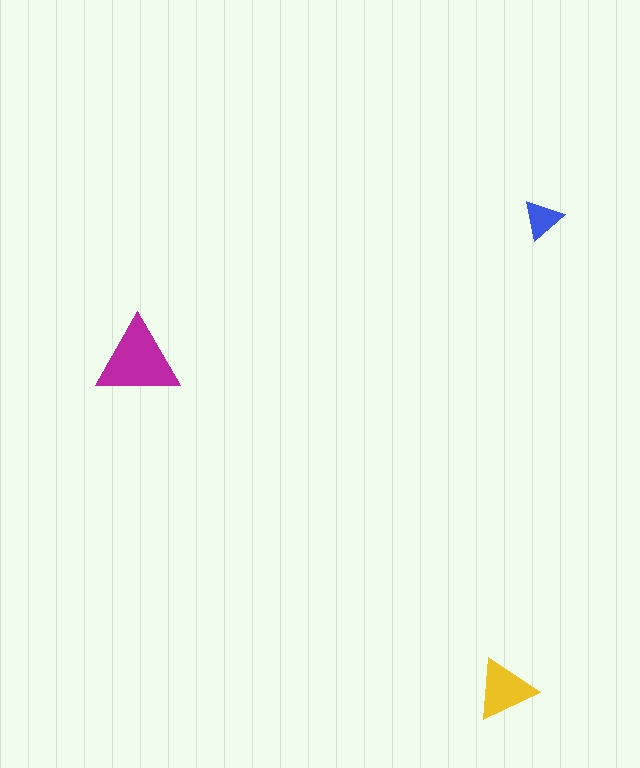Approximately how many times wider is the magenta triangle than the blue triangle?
About 2 times wider.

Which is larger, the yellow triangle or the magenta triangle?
The magenta one.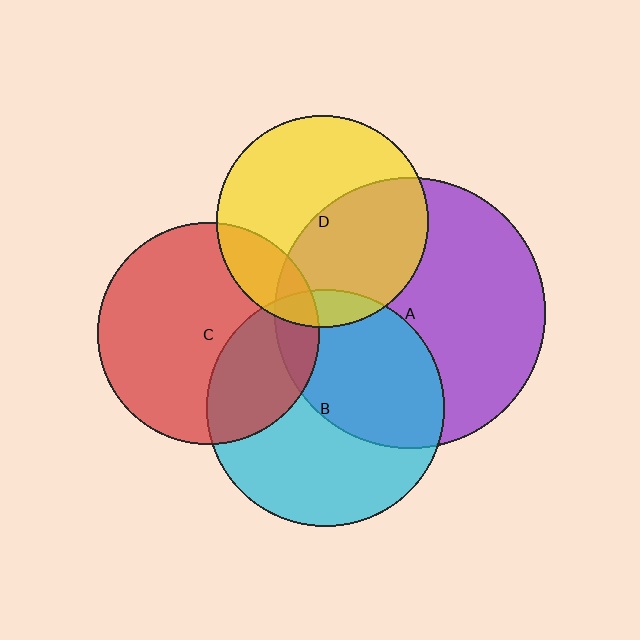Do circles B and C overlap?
Yes.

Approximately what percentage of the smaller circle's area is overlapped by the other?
Approximately 30%.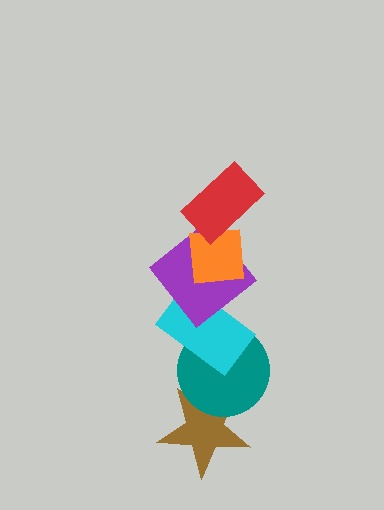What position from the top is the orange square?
The orange square is 2nd from the top.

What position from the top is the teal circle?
The teal circle is 5th from the top.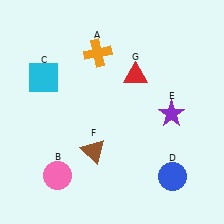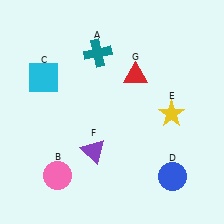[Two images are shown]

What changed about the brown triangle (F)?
In Image 1, F is brown. In Image 2, it changed to purple.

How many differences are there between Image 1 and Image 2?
There are 3 differences between the two images.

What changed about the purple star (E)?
In Image 1, E is purple. In Image 2, it changed to yellow.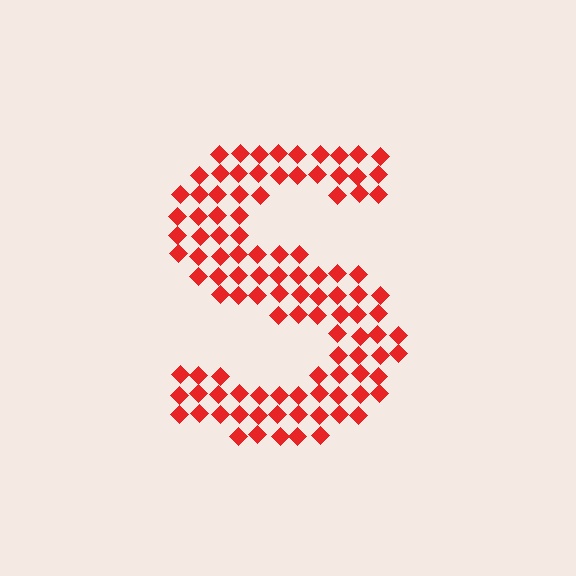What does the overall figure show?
The overall figure shows the letter S.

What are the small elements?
The small elements are diamonds.